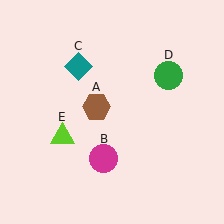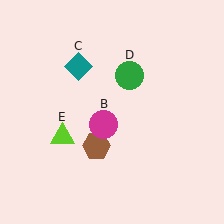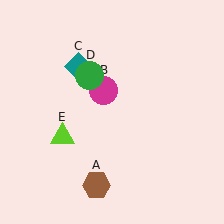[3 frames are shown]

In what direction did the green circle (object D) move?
The green circle (object D) moved left.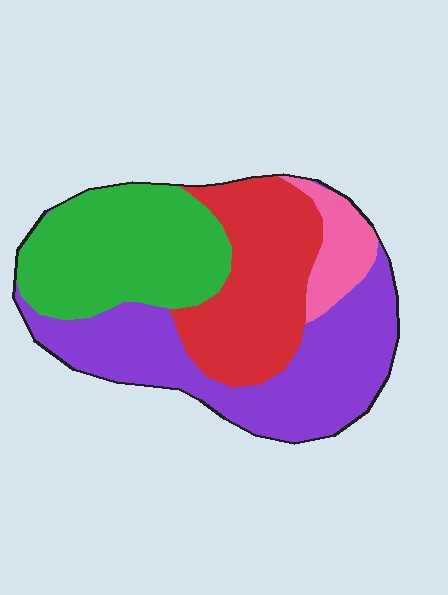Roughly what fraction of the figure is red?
Red covers about 25% of the figure.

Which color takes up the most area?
Purple, at roughly 35%.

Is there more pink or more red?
Red.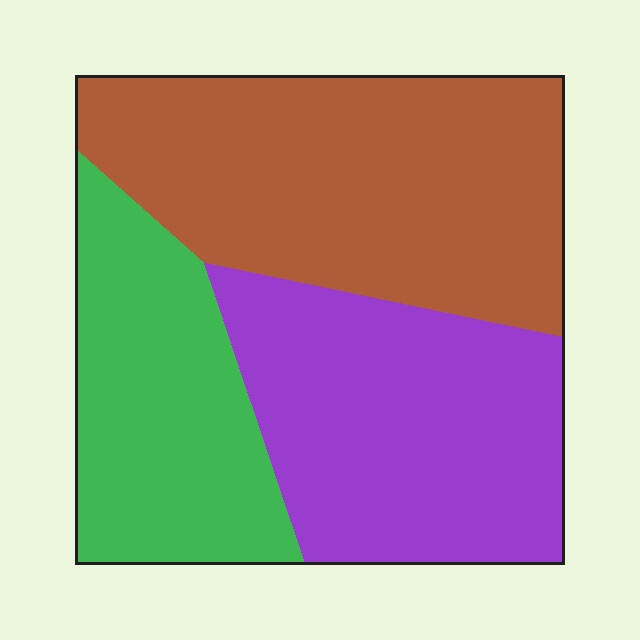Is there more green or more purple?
Purple.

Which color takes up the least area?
Green, at roughly 25%.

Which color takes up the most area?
Brown, at roughly 40%.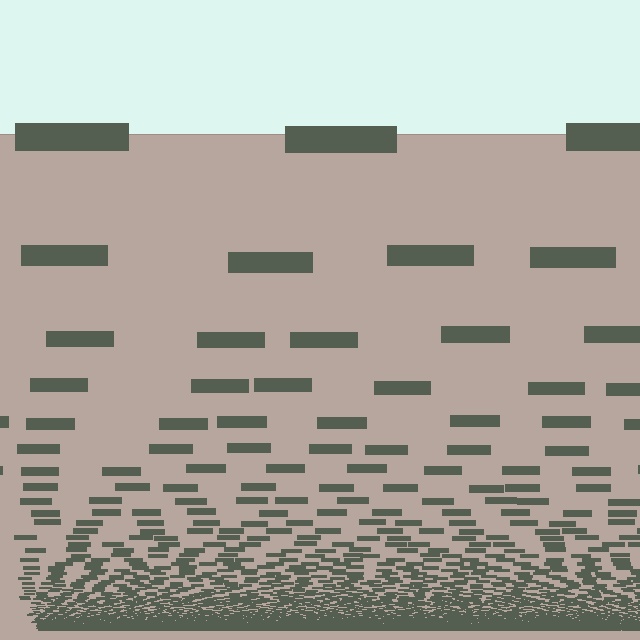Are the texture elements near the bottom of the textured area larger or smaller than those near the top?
Smaller. The gradient is inverted — elements near the bottom are smaller and denser.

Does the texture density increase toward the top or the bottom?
Density increases toward the bottom.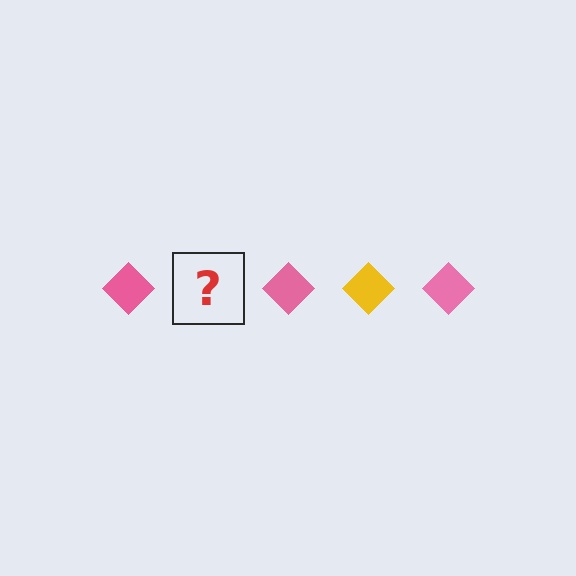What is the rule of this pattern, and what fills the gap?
The rule is that the pattern cycles through pink, yellow diamonds. The gap should be filled with a yellow diamond.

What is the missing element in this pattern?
The missing element is a yellow diamond.